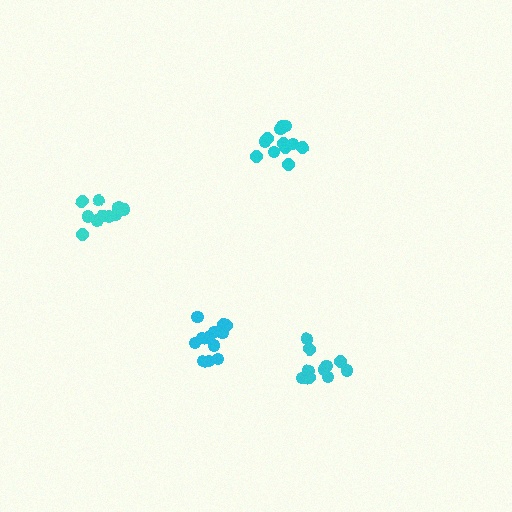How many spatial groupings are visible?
There are 4 spatial groupings.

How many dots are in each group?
Group 1: 12 dots, Group 2: 11 dots, Group 3: 12 dots, Group 4: 12 dots (47 total).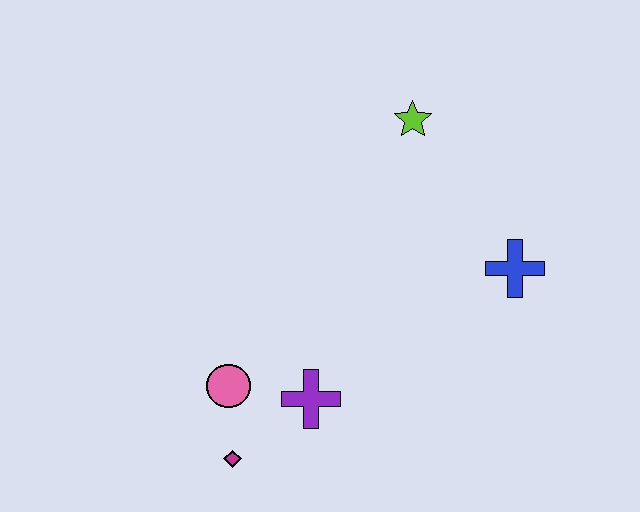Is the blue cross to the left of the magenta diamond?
No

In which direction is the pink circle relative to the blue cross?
The pink circle is to the left of the blue cross.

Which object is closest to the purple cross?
The pink circle is closest to the purple cross.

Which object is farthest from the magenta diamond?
The lime star is farthest from the magenta diamond.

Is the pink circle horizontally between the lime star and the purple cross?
No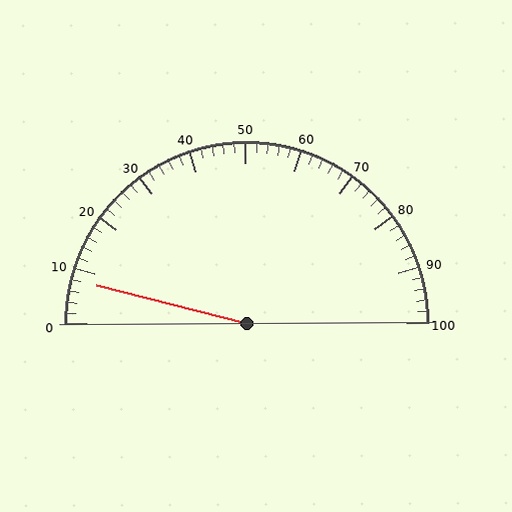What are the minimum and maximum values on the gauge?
The gauge ranges from 0 to 100.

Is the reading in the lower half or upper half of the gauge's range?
The reading is in the lower half of the range (0 to 100).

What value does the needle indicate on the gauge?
The needle indicates approximately 8.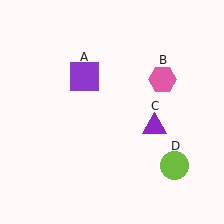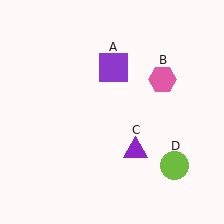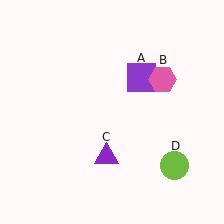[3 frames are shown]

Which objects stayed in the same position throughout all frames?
Pink hexagon (object B) and lime circle (object D) remained stationary.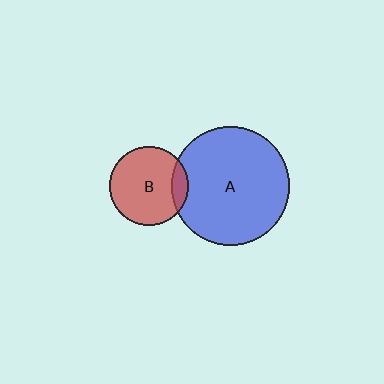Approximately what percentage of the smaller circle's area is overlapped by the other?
Approximately 15%.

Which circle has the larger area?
Circle A (blue).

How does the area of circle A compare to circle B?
Approximately 2.2 times.